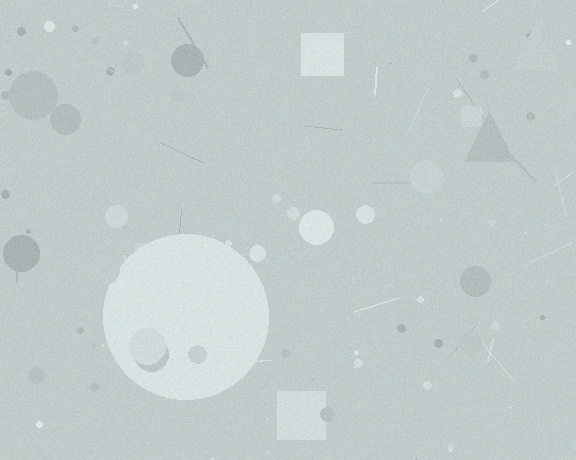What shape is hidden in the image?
A circle is hidden in the image.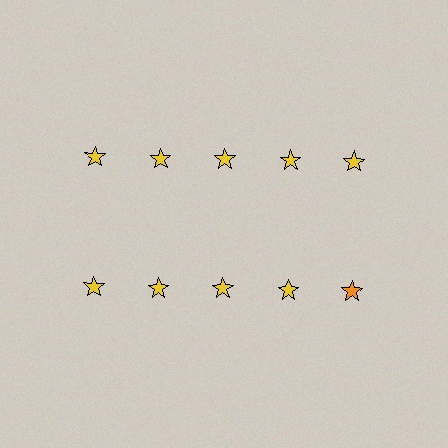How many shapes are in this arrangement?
There are 10 shapes arranged in a grid pattern.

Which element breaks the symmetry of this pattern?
The orange star in the second row, rightmost column breaks the symmetry. All other shapes are yellow stars.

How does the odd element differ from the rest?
It has a different color: orange instead of yellow.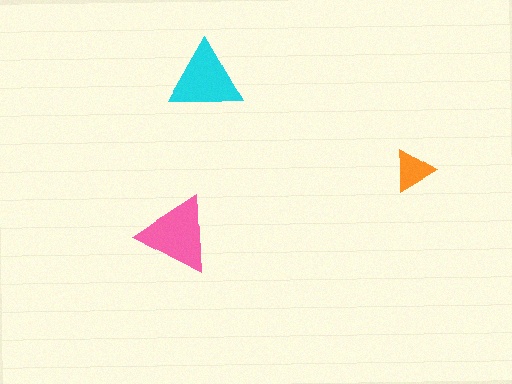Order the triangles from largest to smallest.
the pink one, the cyan one, the orange one.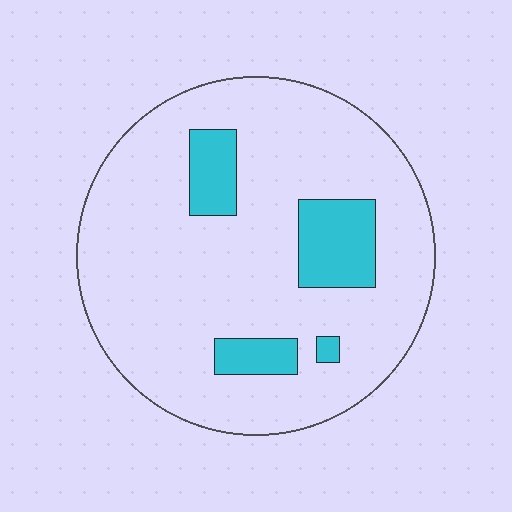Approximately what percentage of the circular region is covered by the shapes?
Approximately 15%.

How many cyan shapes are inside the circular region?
4.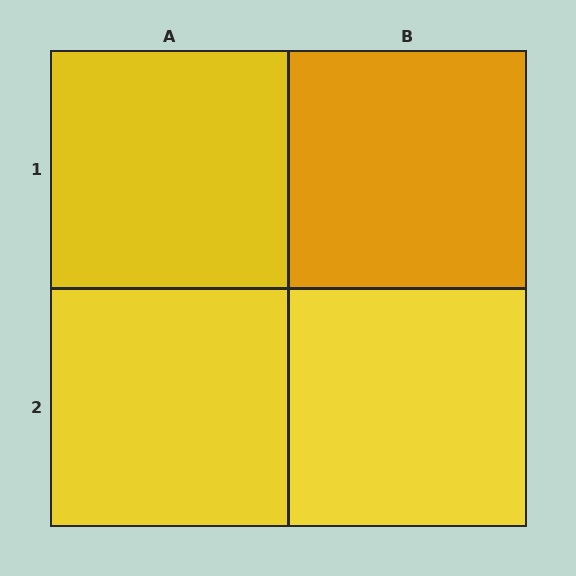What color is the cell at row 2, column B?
Yellow.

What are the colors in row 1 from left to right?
Yellow, orange.